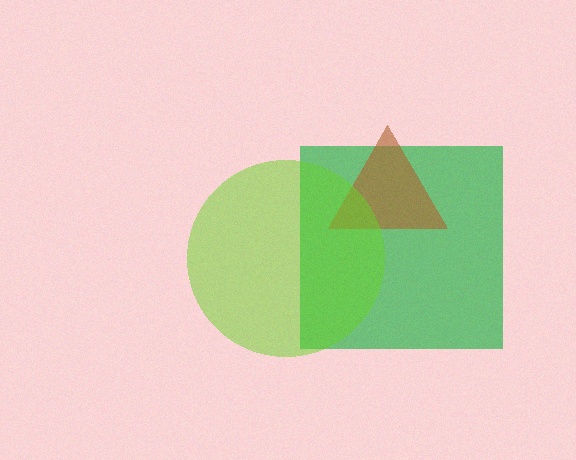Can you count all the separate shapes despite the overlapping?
Yes, there are 3 separate shapes.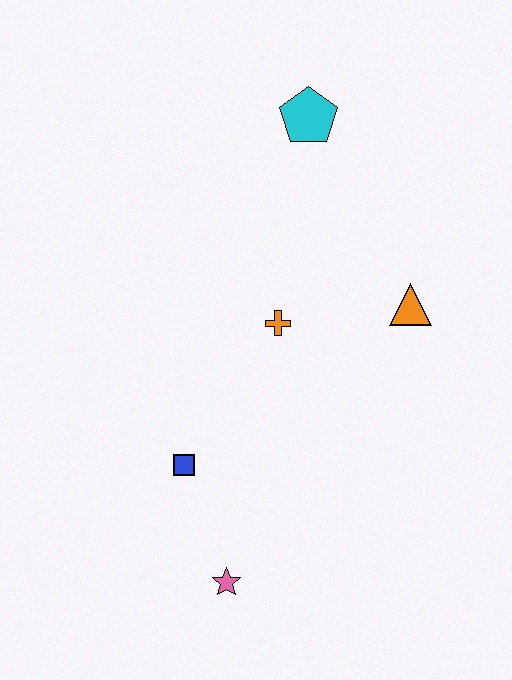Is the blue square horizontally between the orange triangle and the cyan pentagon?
No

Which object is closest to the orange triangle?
The orange cross is closest to the orange triangle.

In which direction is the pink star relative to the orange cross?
The pink star is below the orange cross.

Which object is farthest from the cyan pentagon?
The pink star is farthest from the cyan pentagon.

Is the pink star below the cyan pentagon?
Yes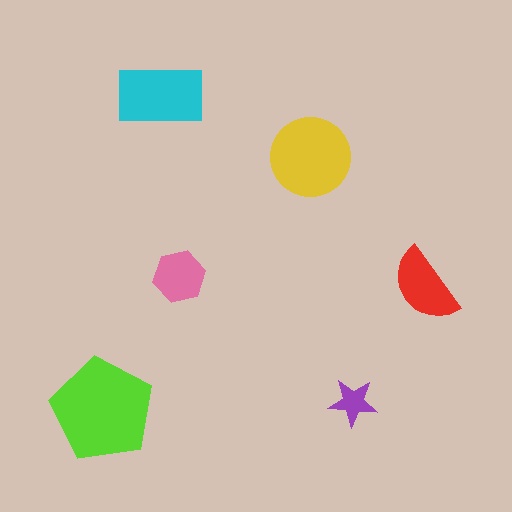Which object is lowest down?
The lime pentagon is bottommost.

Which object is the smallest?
The purple star.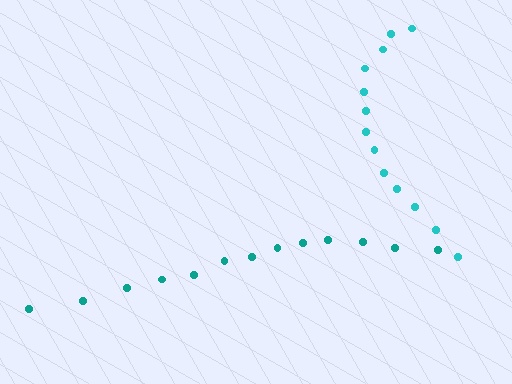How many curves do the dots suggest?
There are 2 distinct paths.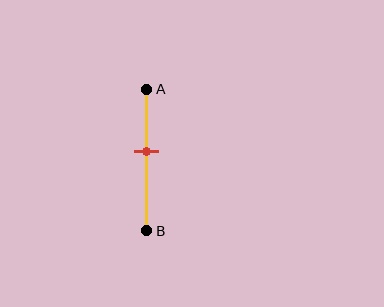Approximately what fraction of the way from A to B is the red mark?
The red mark is approximately 45% of the way from A to B.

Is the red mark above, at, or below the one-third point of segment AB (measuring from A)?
The red mark is below the one-third point of segment AB.